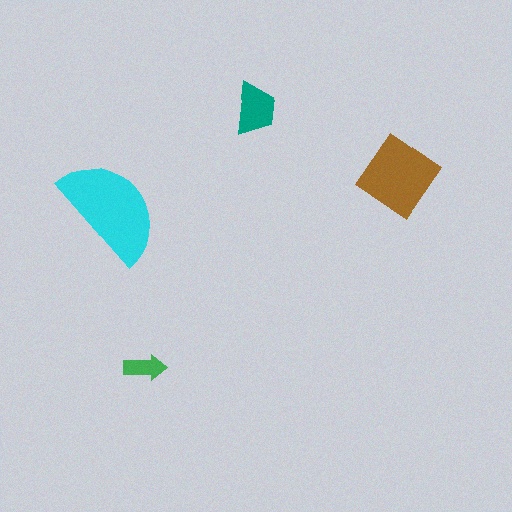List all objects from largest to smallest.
The cyan semicircle, the brown diamond, the teal trapezoid, the green arrow.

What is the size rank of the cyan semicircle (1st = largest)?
1st.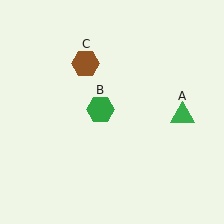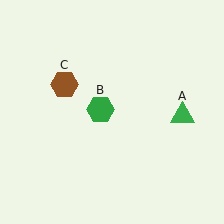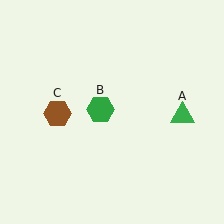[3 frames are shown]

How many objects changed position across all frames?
1 object changed position: brown hexagon (object C).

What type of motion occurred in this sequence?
The brown hexagon (object C) rotated counterclockwise around the center of the scene.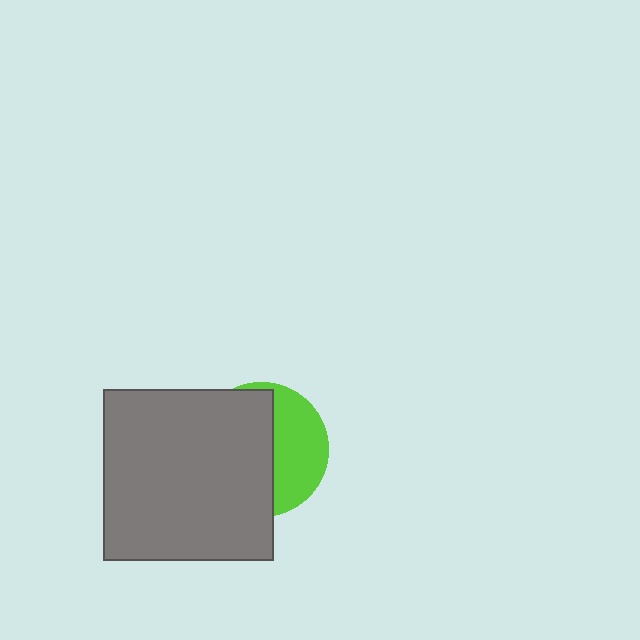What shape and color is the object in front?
The object in front is a gray square.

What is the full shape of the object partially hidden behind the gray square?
The partially hidden object is a lime circle.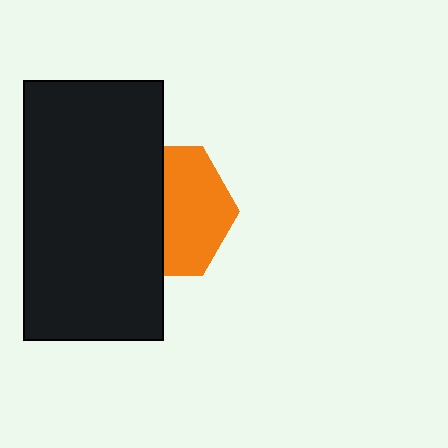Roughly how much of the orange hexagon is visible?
About half of it is visible (roughly 51%).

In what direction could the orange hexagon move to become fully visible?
The orange hexagon could move right. That would shift it out from behind the black rectangle entirely.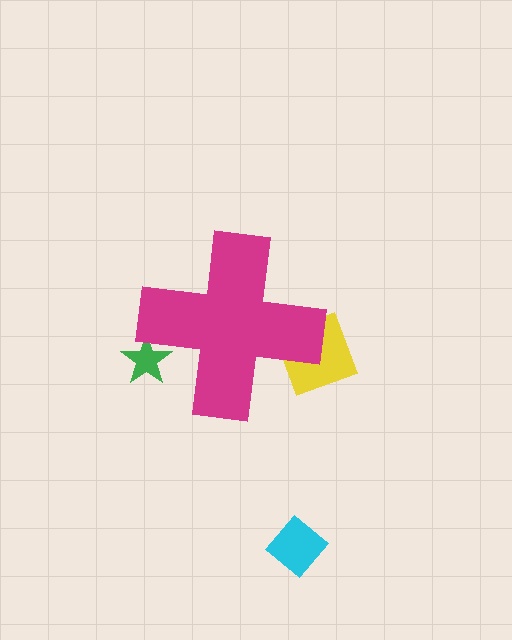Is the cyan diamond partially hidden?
No, the cyan diamond is fully visible.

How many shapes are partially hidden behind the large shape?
2 shapes are partially hidden.